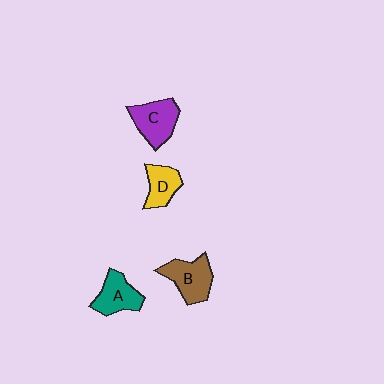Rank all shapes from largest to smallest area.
From largest to smallest: B (brown), C (purple), A (teal), D (yellow).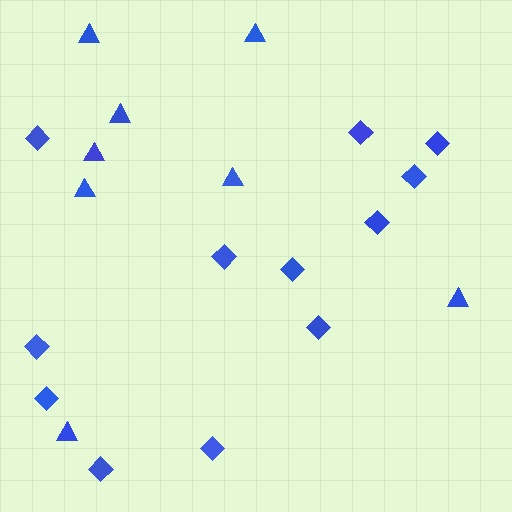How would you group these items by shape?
There are 2 groups: one group of triangles (8) and one group of diamonds (12).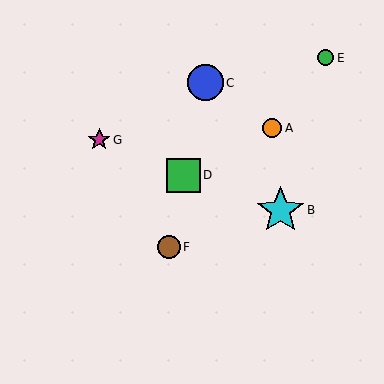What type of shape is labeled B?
Shape B is a cyan star.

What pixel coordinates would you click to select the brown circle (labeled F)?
Click at (169, 247) to select the brown circle F.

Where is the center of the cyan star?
The center of the cyan star is at (281, 210).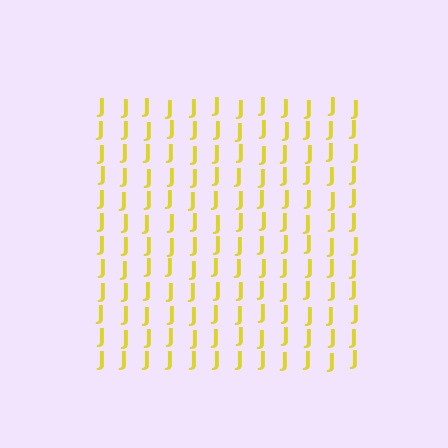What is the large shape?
The large shape is a square.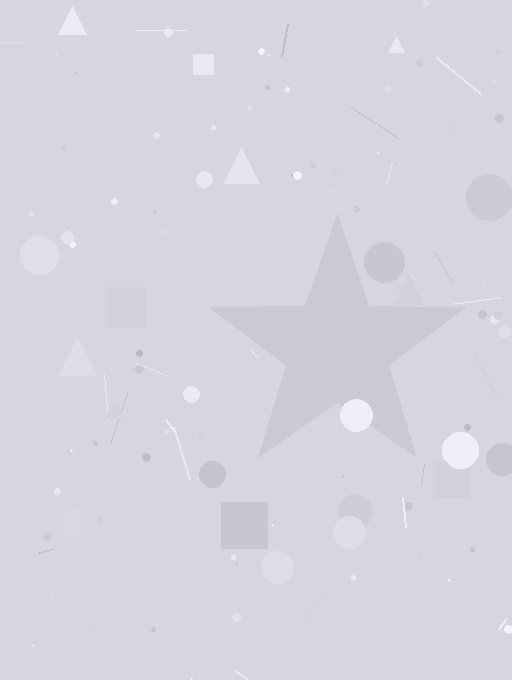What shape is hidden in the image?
A star is hidden in the image.